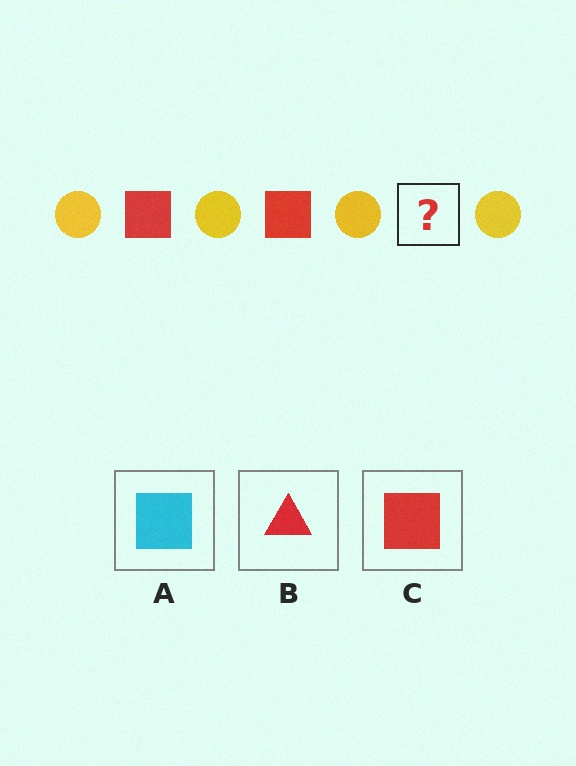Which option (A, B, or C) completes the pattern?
C.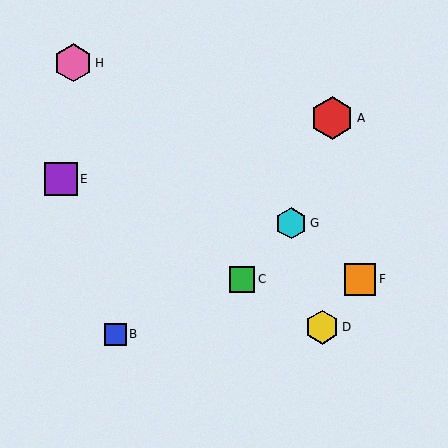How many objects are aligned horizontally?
2 objects (C, F) are aligned horizontally.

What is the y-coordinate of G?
Object G is at y≈223.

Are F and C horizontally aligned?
Yes, both are at y≈279.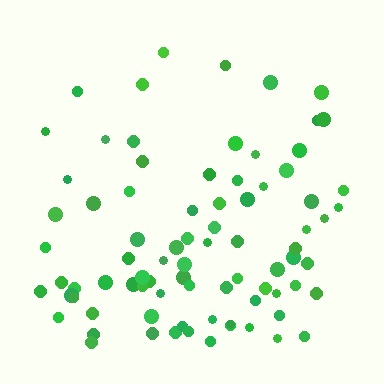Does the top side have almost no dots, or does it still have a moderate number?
Still a moderate number, just noticeably fewer than the bottom.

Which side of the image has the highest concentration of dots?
The bottom.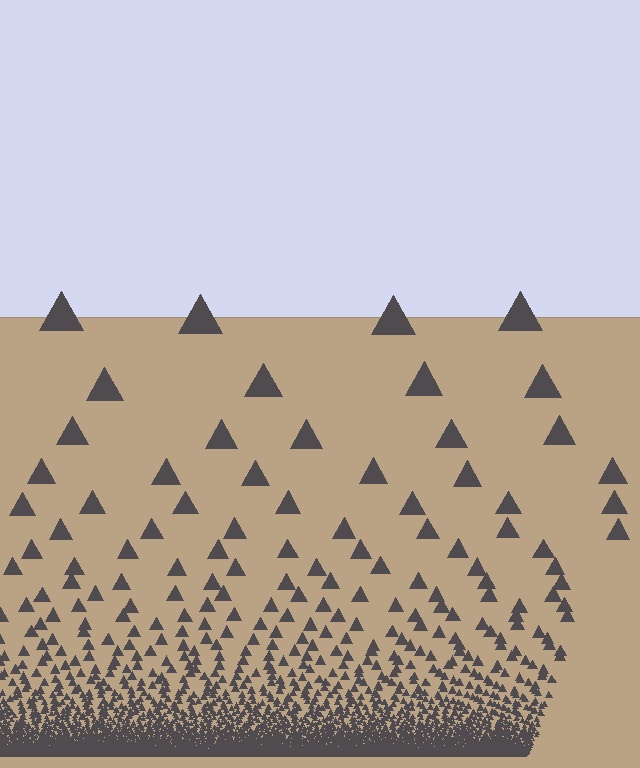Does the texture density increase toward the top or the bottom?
Density increases toward the bottom.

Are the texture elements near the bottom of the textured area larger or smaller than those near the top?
Smaller. The gradient is inverted — elements near the bottom are smaller and denser.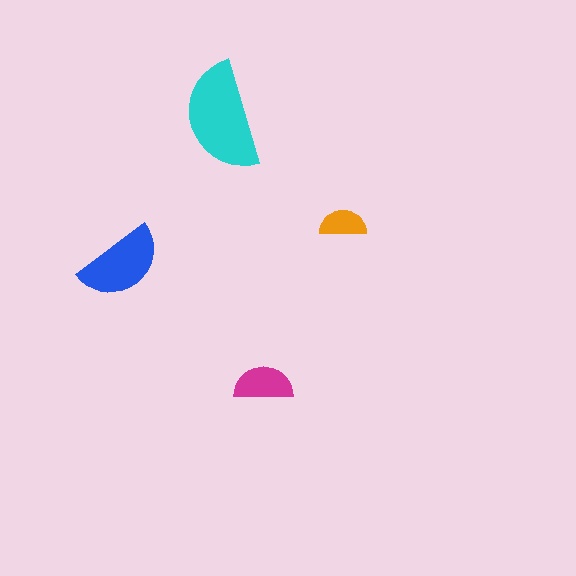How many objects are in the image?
There are 4 objects in the image.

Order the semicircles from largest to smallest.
the cyan one, the blue one, the magenta one, the orange one.